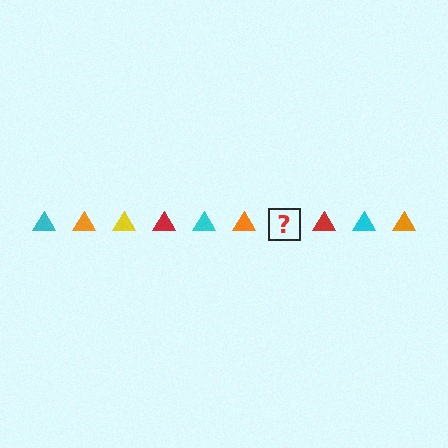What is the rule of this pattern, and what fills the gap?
The rule is that the pattern cycles through cyan, orange, yellow, red triangles. The gap should be filled with a yellow triangle.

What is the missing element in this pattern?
The missing element is a yellow triangle.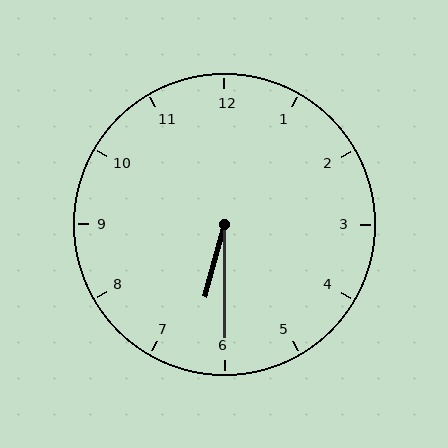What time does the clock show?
6:30.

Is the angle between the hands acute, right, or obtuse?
It is acute.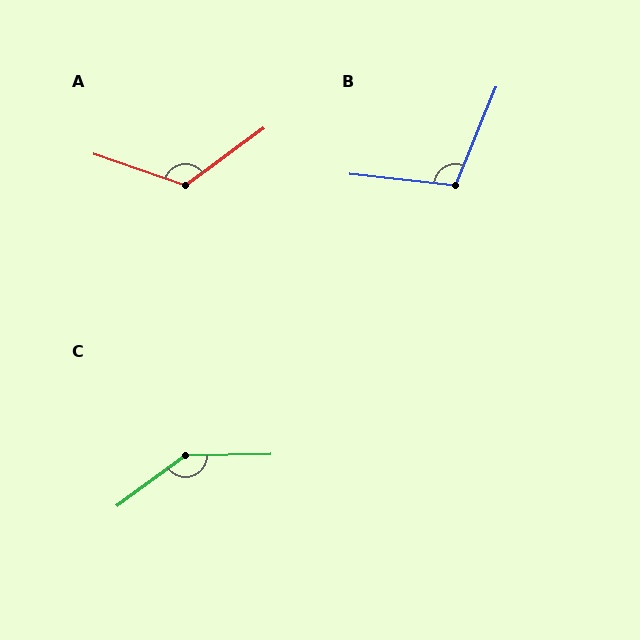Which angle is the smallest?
B, at approximately 106 degrees.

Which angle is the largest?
C, at approximately 144 degrees.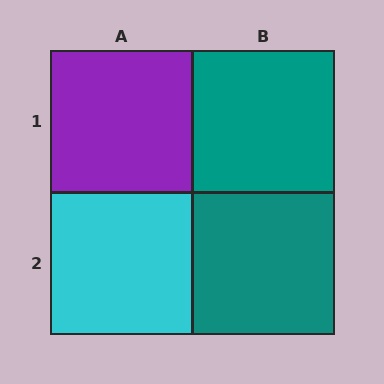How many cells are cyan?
1 cell is cyan.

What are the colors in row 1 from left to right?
Purple, teal.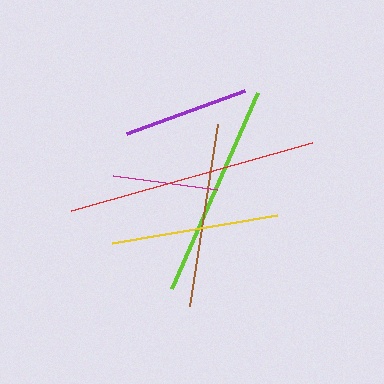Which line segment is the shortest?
The magenta line is the shortest at approximately 105 pixels.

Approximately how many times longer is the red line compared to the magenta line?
The red line is approximately 2.4 times the length of the magenta line.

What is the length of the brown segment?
The brown segment is approximately 184 pixels long.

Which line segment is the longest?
The red line is the longest at approximately 250 pixels.